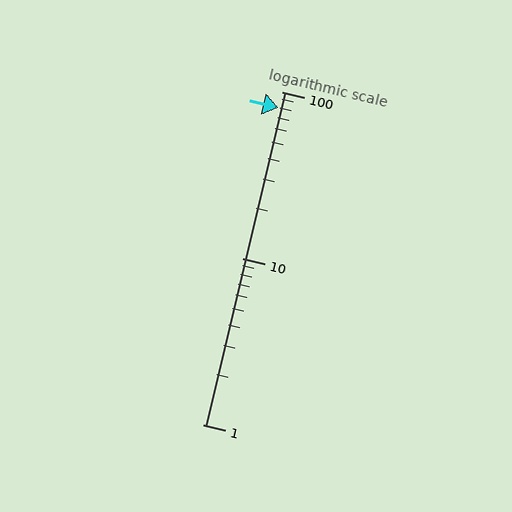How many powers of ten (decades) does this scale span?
The scale spans 2 decades, from 1 to 100.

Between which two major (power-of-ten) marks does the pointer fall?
The pointer is between 10 and 100.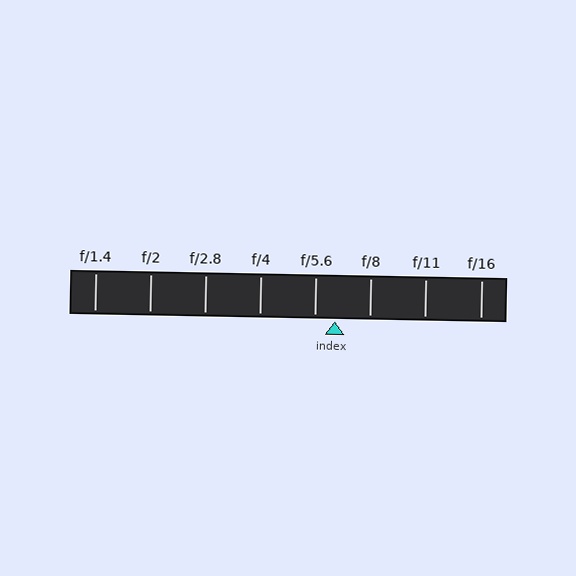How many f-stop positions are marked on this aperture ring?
There are 8 f-stop positions marked.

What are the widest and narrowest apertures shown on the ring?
The widest aperture shown is f/1.4 and the narrowest is f/16.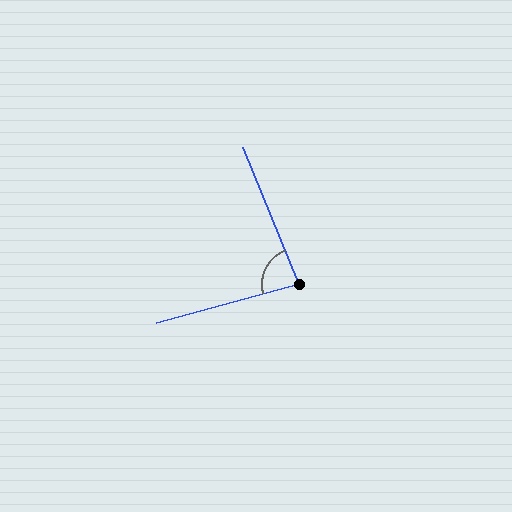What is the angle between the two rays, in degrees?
Approximately 83 degrees.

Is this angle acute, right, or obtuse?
It is acute.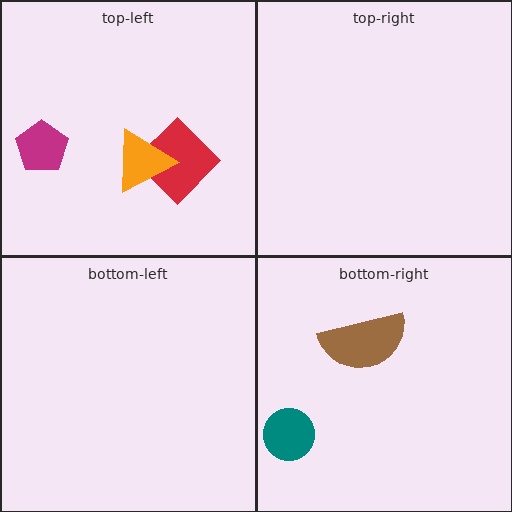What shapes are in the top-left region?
The red diamond, the magenta pentagon, the orange triangle.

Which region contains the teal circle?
The bottom-right region.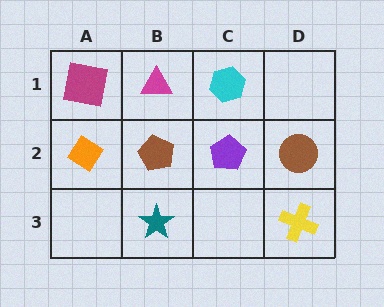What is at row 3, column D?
A yellow cross.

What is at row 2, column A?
An orange diamond.